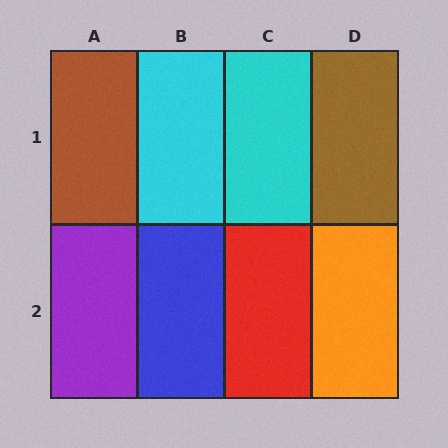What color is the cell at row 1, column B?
Cyan.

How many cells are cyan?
2 cells are cyan.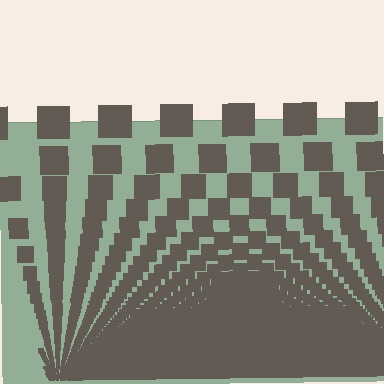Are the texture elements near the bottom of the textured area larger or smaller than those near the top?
Smaller. The gradient is inverted — elements near the bottom are smaller and denser.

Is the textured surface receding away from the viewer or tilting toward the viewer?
The surface appears to tilt toward the viewer. Texture elements get larger and sparser toward the top.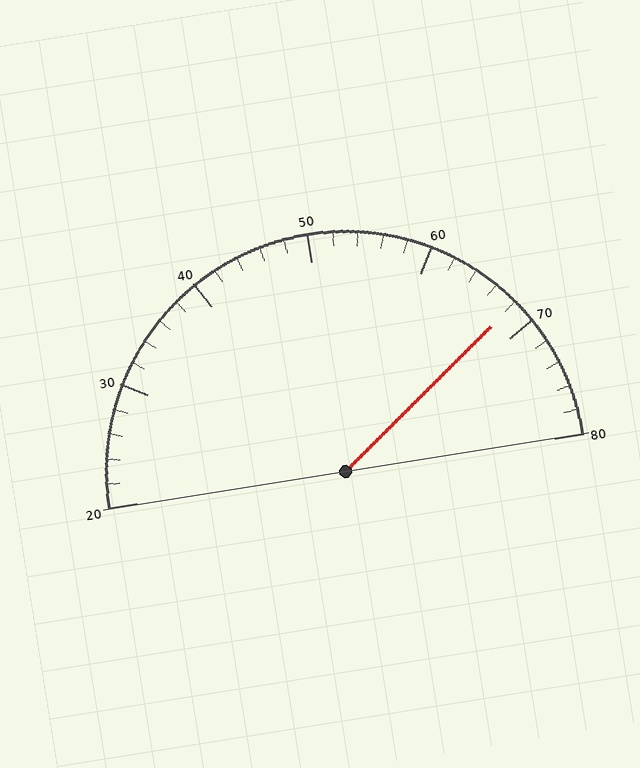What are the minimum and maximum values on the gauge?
The gauge ranges from 20 to 80.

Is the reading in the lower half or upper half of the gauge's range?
The reading is in the upper half of the range (20 to 80).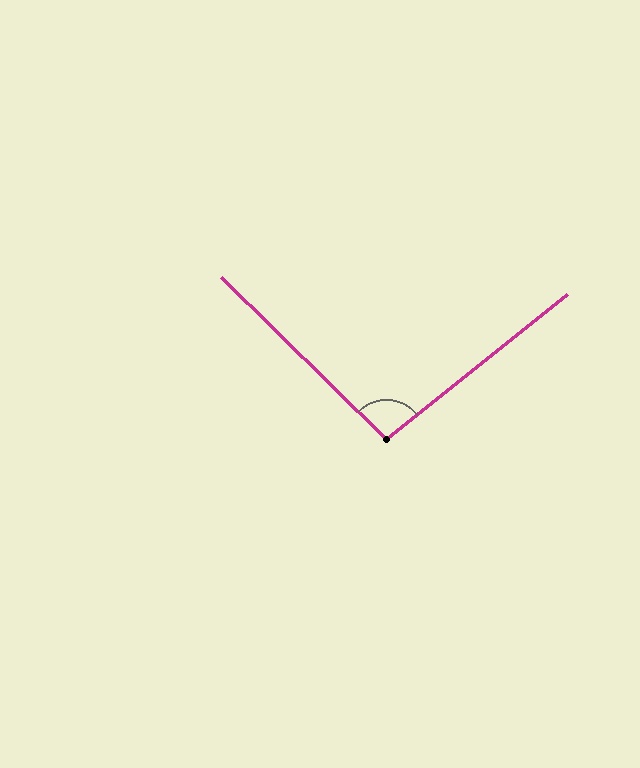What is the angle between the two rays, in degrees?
Approximately 97 degrees.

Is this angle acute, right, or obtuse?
It is obtuse.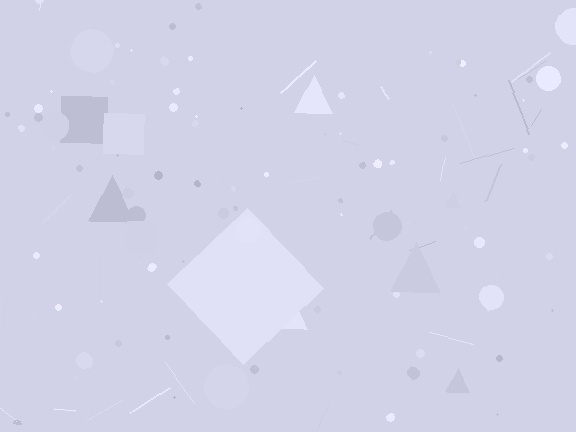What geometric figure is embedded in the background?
A diamond is embedded in the background.